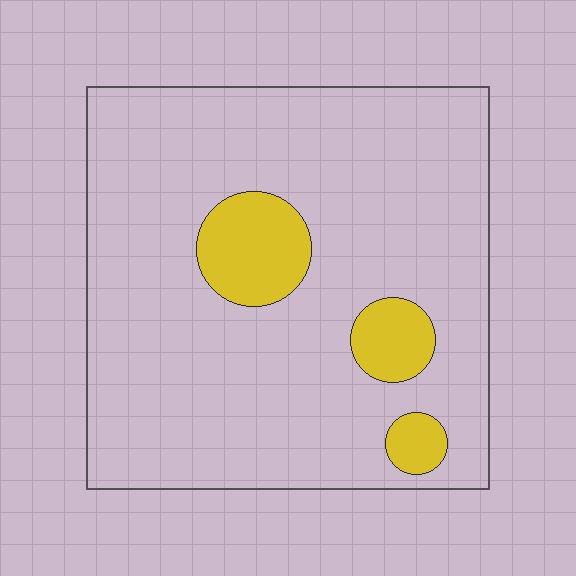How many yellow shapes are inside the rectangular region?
3.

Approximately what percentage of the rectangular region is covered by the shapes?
Approximately 10%.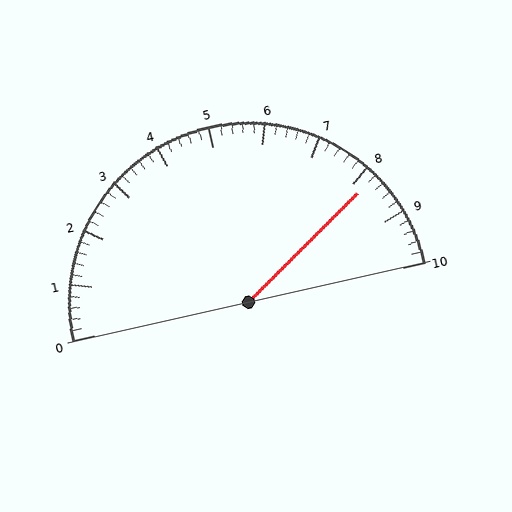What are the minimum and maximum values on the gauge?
The gauge ranges from 0 to 10.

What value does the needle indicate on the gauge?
The needle indicates approximately 8.2.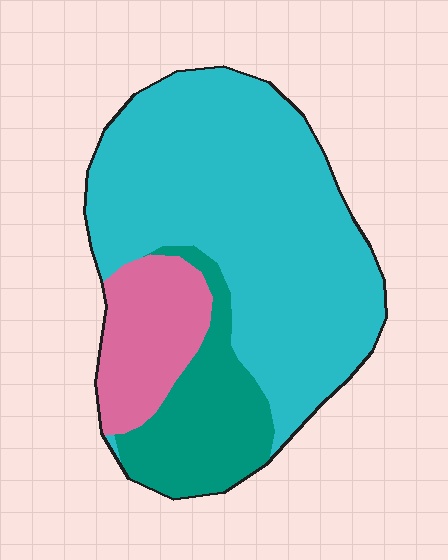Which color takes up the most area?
Cyan, at roughly 65%.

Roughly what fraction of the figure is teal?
Teal takes up between a sixth and a third of the figure.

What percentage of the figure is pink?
Pink covers around 15% of the figure.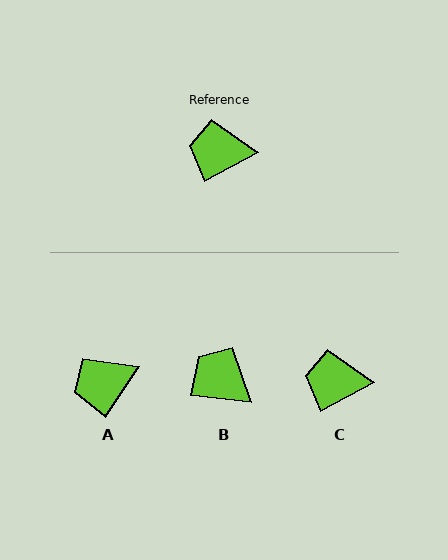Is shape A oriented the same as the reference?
No, it is off by about 28 degrees.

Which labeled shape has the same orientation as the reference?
C.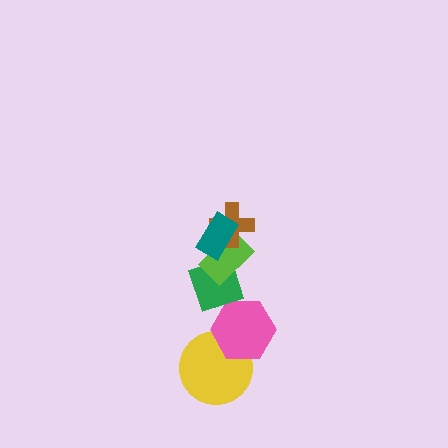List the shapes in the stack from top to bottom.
From top to bottom: the teal rectangle, the brown cross, the lime rectangle, the green diamond, the pink hexagon, the yellow circle.